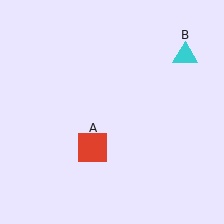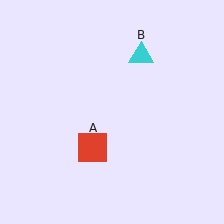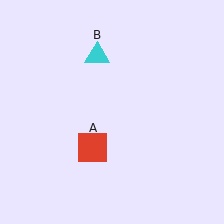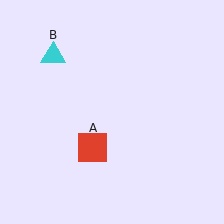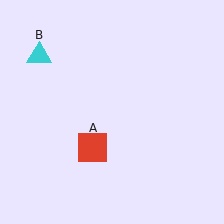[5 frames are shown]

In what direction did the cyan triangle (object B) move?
The cyan triangle (object B) moved left.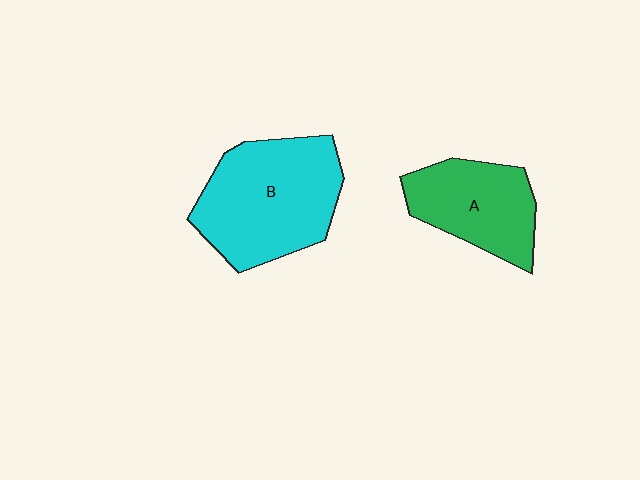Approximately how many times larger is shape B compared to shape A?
Approximately 1.5 times.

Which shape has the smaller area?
Shape A (green).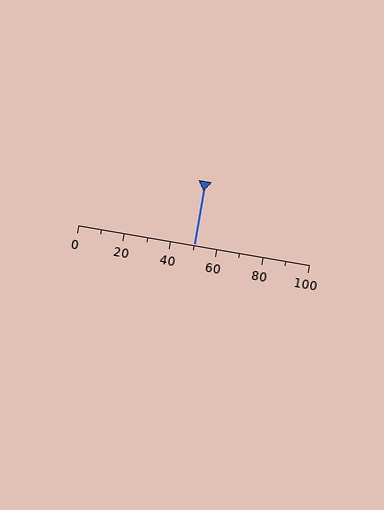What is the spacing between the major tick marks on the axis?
The major ticks are spaced 20 apart.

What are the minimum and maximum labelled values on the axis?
The axis runs from 0 to 100.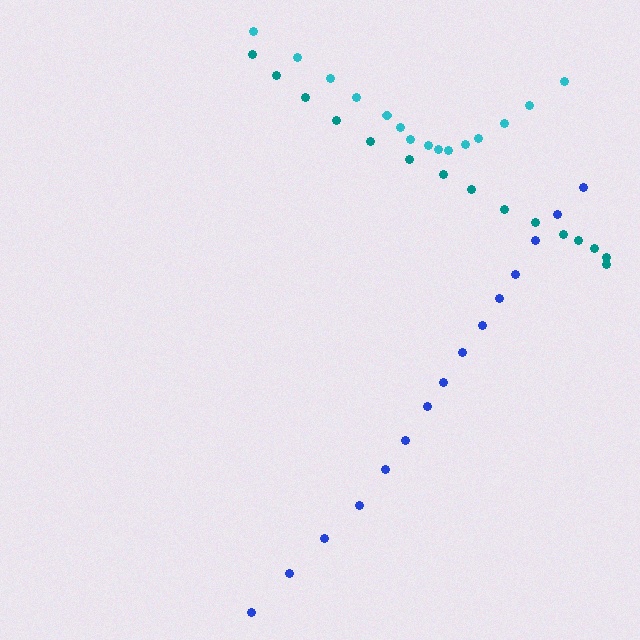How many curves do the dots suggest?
There are 3 distinct paths.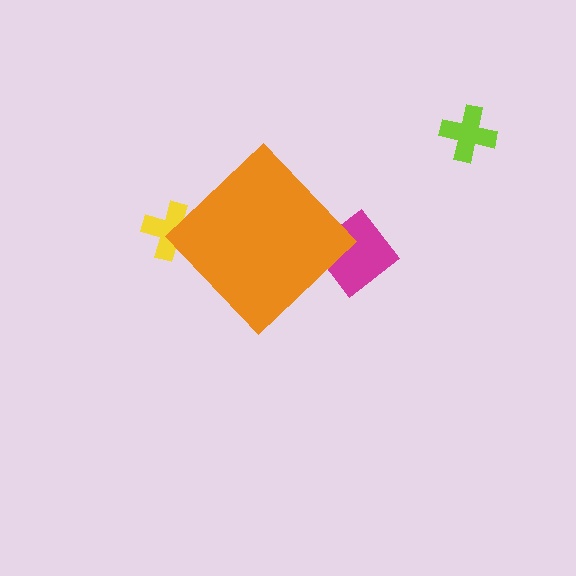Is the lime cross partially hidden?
No, the lime cross is fully visible.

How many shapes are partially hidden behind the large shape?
2 shapes are partially hidden.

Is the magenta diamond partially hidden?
Yes, the magenta diamond is partially hidden behind the orange diamond.